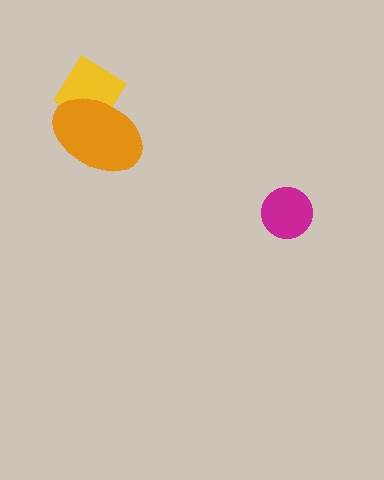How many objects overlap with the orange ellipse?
1 object overlaps with the orange ellipse.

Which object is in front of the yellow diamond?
The orange ellipse is in front of the yellow diamond.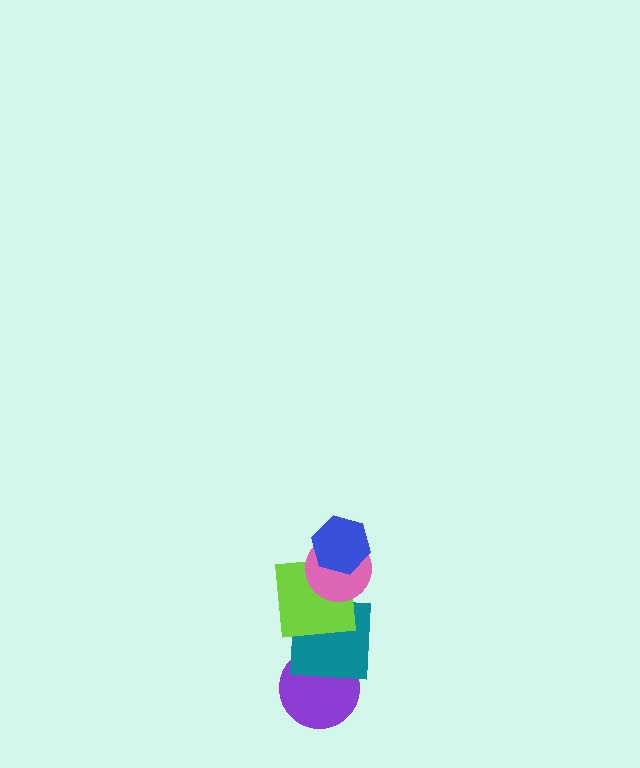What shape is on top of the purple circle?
The teal square is on top of the purple circle.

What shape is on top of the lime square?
The pink circle is on top of the lime square.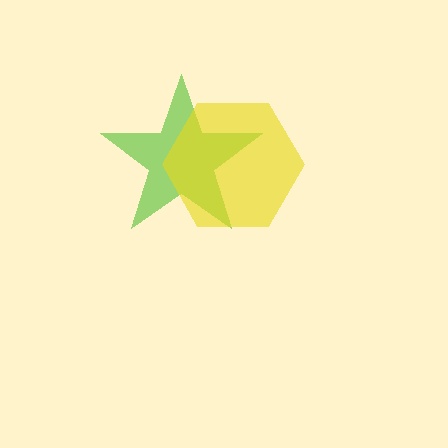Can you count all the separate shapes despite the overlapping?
Yes, there are 2 separate shapes.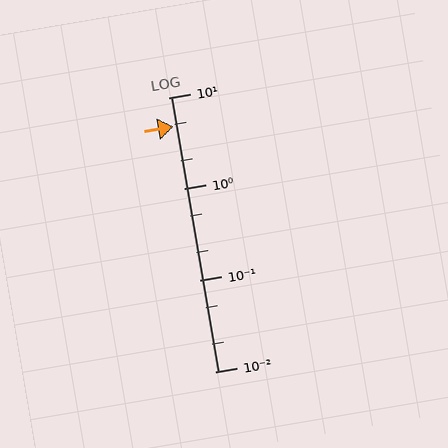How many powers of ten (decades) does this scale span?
The scale spans 3 decades, from 0.01 to 10.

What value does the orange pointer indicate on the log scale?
The pointer indicates approximately 4.8.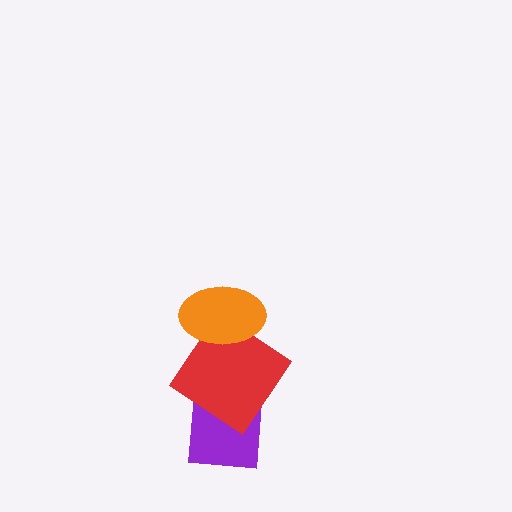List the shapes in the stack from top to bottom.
From top to bottom: the orange ellipse, the red diamond, the purple square.